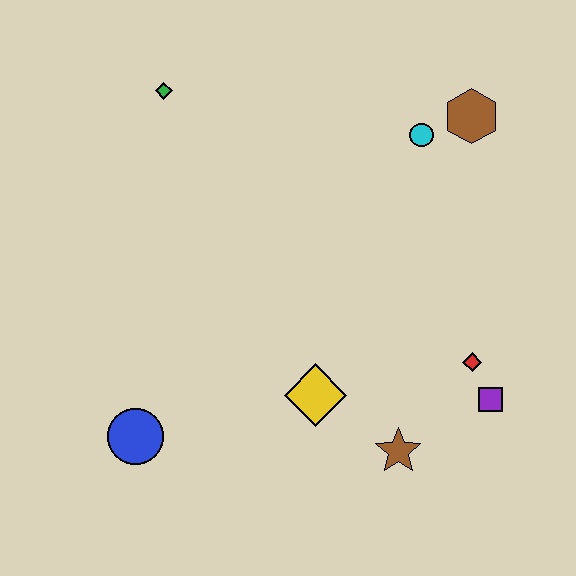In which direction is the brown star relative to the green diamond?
The brown star is below the green diamond.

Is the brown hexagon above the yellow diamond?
Yes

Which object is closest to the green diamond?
The cyan circle is closest to the green diamond.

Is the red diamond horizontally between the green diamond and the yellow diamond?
No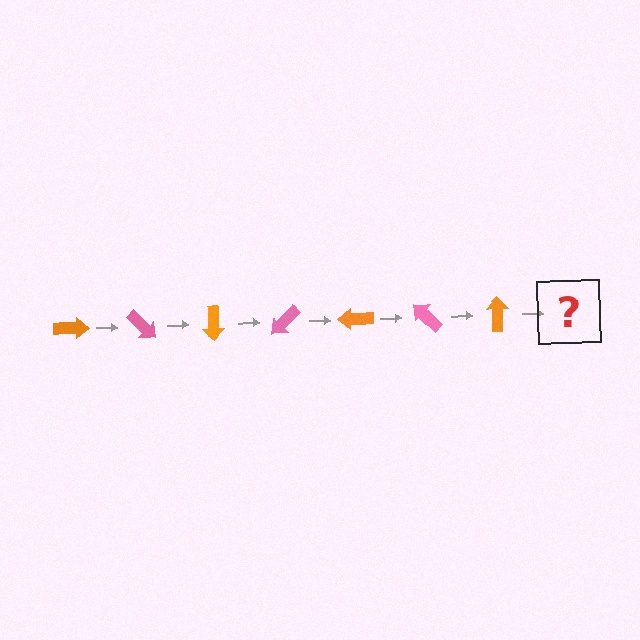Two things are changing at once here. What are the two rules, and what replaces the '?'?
The two rules are that it rotates 45 degrees each step and the color cycles through orange and pink. The '?' should be a pink arrow, rotated 315 degrees from the start.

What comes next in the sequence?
The next element should be a pink arrow, rotated 315 degrees from the start.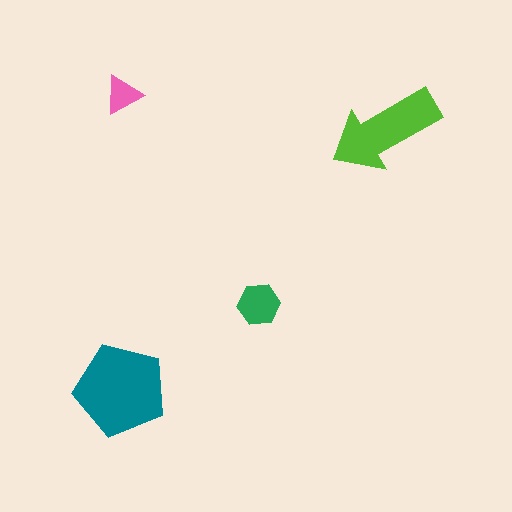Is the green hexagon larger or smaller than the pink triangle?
Larger.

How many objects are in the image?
There are 4 objects in the image.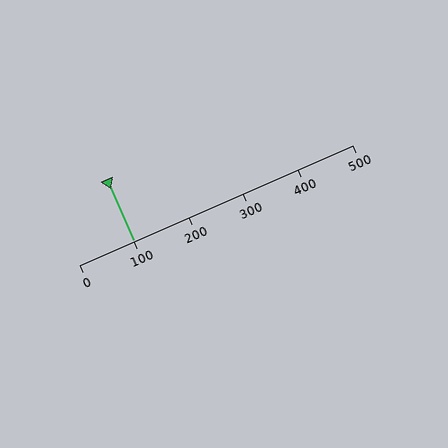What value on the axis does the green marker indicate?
The marker indicates approximately 100.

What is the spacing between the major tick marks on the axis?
The major ticks are spaced 100 apart.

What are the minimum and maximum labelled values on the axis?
The axis runs from 0 to 500.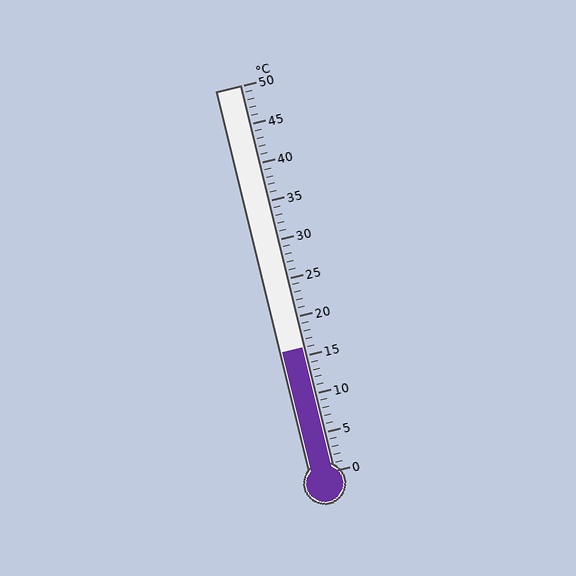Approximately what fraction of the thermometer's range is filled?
The thermometer is filled to approximately 30% of its range.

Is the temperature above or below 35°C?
The temperature is below 35°C.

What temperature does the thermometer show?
The thermometer shows approximately 16°C.